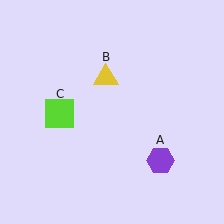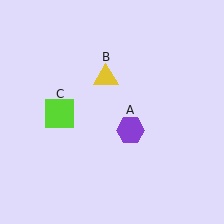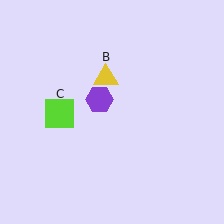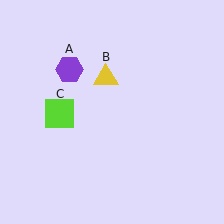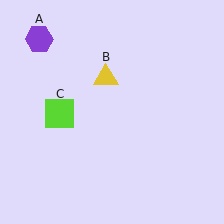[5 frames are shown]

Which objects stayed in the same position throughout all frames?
Yellow triangle (object B) and lime square (object C) remained stationary.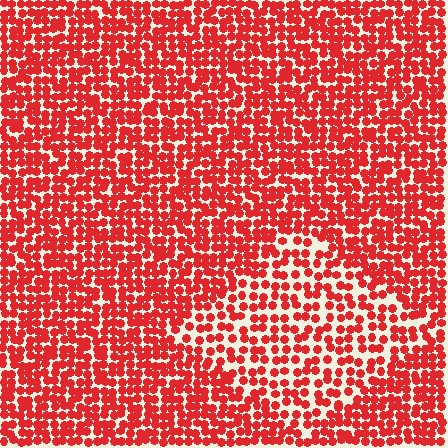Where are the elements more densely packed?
The elements are more densely packed outside the diamond boundary.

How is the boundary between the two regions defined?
The boundary is defined by a change in element density (approximately 1.6x ratio). All elements are the same color, size, and shape.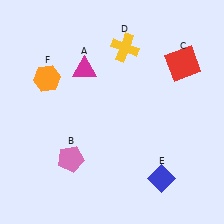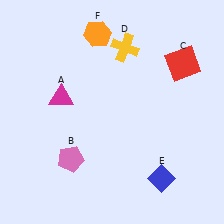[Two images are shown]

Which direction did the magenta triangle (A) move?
The magenta triangle (A) moved down.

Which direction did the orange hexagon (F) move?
The orange hexagon (F) moved right.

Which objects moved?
The objects that moved are: the magenta triangle (A), the orange hexagon (F).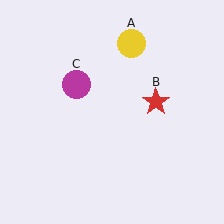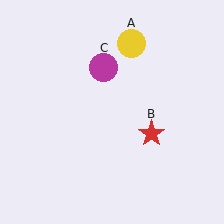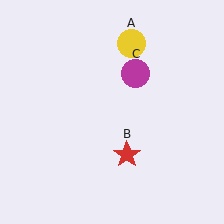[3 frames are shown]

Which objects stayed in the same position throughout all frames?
Yellow circle (object A) remained stationary.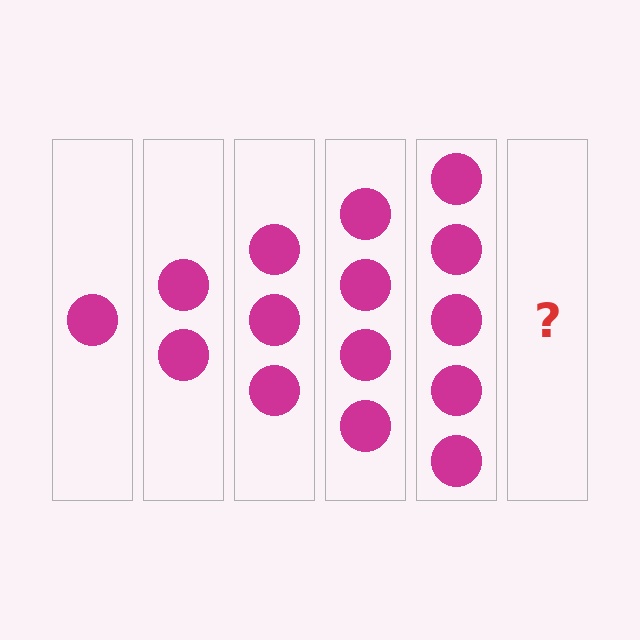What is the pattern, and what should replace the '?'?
The pattern is that each step adds one more circle. The '?' should be 6 circles.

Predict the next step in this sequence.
The next step is 6 circles.